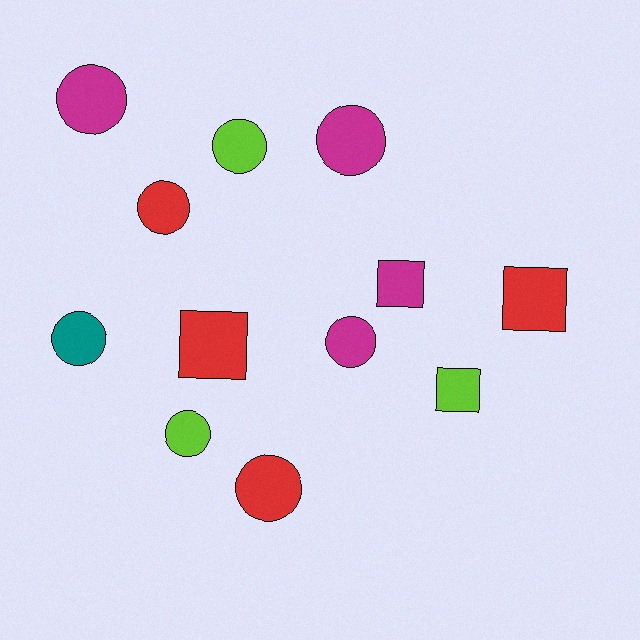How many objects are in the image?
There are 12 objects.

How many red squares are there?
There are 2 red squares.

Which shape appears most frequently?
Circle, with 8 objects.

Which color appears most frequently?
Magenta, with 4 objects.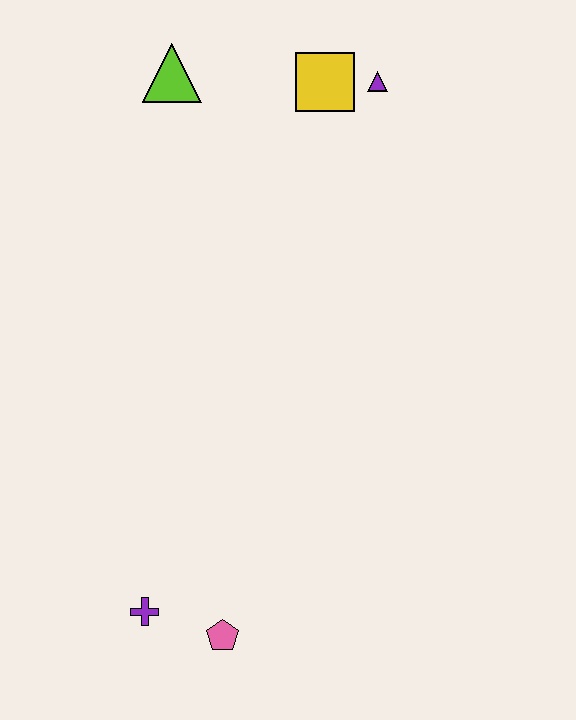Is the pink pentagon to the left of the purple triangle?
Yes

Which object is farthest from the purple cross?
The purple triangle is farthest from the purple cross.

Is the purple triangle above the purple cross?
Yes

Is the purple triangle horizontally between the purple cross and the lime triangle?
No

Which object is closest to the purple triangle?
The yellow square is closest to the purple triangle.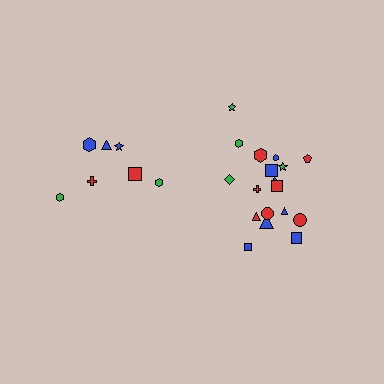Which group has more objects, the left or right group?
The right group.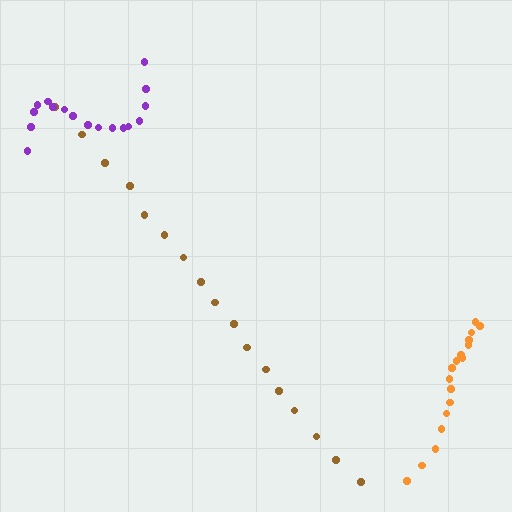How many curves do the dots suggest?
There are 3 distinct paths.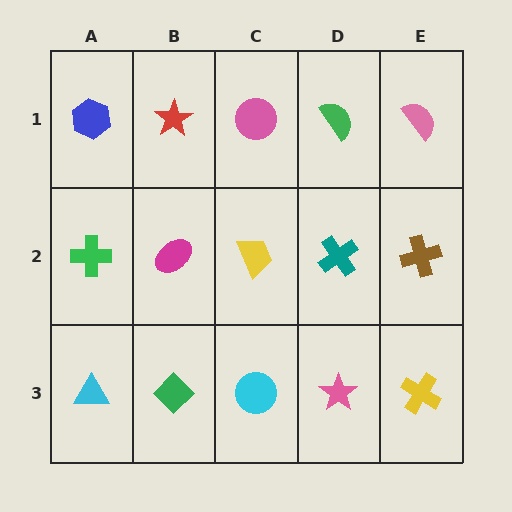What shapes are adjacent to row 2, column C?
A pink circle (row 1, column C), a cyan circle (row 3, column C), a magenta ellipse (row 2, column B), a teal cross (row 2, column D).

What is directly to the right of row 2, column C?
A teal cross.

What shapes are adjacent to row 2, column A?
A blue hexagon (row 1, column A), a cyan triangle (row 3, column A), a magenta ellipse (row 2, column B).